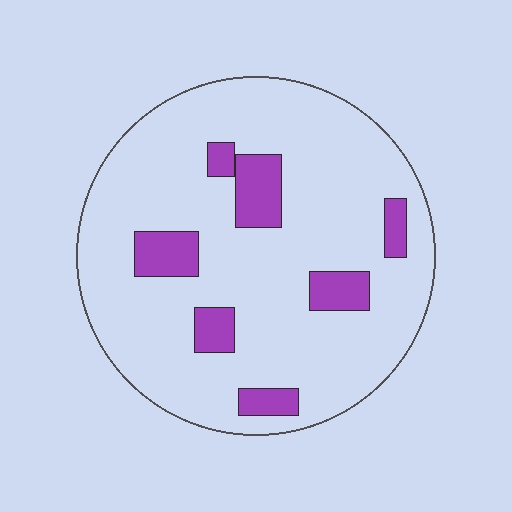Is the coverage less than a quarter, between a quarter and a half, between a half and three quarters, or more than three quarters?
Less than a quarter.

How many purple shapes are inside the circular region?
7.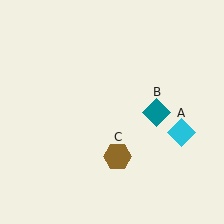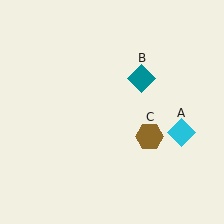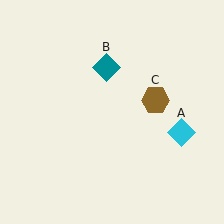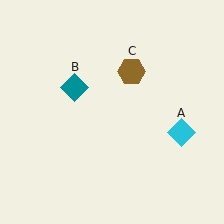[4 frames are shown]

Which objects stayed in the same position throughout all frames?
Cyan diamond (object A) remained stationary.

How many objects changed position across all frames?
2 objects changed position: teal diamond (object B), brown hexagon (object C).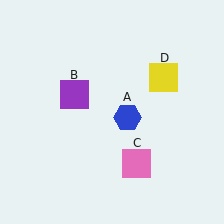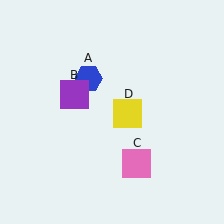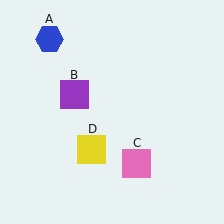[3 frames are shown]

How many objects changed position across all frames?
2 objects changed position: blue hexagon (object A), yellow square (object D).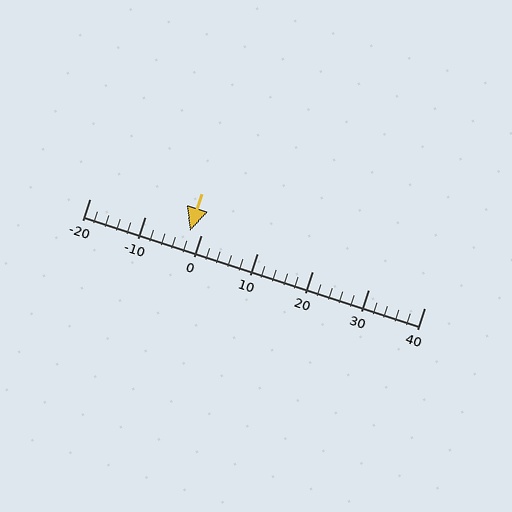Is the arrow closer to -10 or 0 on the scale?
The arrow is closer to 0.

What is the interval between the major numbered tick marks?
The major tick marks are spaced 10 units apart.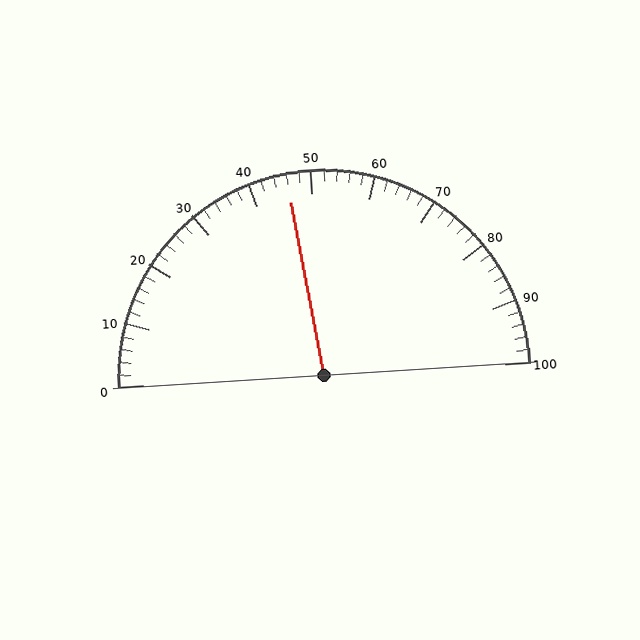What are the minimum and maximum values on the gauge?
The gauge ranges from 0 to 100.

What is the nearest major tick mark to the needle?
The nearest major tick mark is 50.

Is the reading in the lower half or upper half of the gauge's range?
The reading is in the lower half of the range (0 to 100).